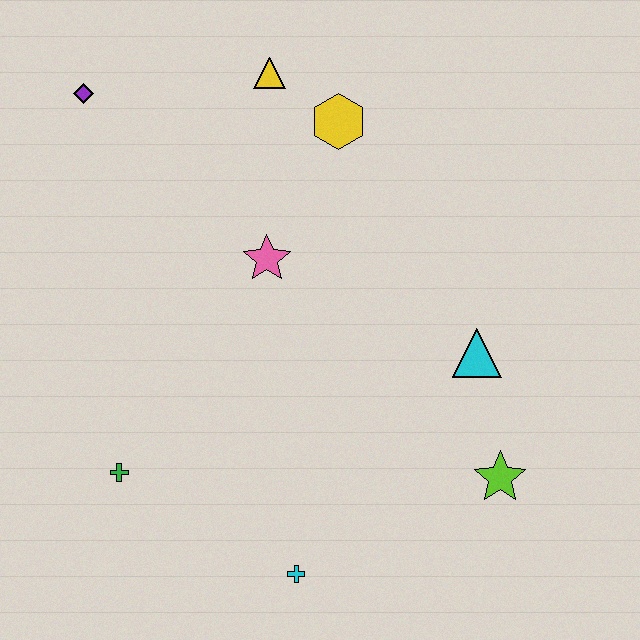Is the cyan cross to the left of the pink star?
No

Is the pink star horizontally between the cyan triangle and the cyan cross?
No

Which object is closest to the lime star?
The cyan triangle is closest to the lime star.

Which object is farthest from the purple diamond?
The lime star is farthest from the purple diamond.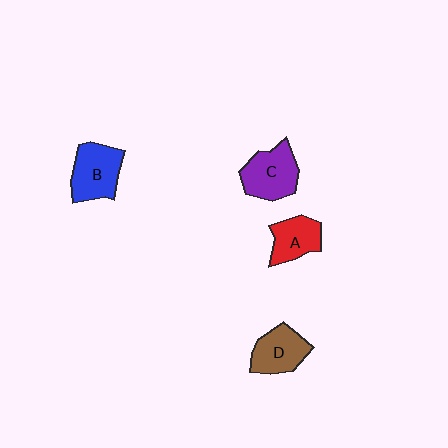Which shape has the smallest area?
Shape A (red).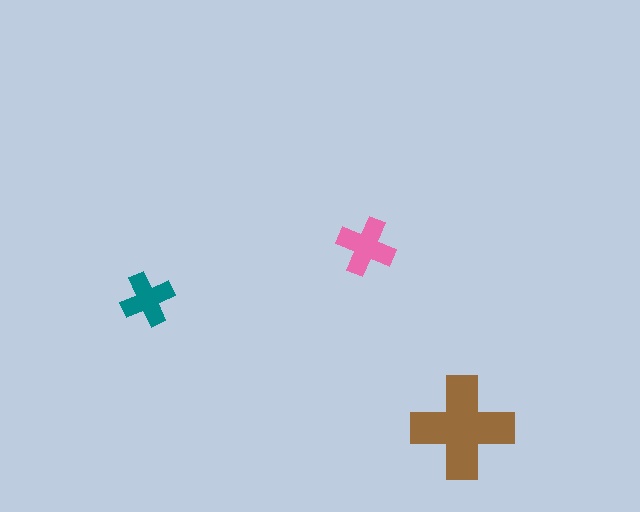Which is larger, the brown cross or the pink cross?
The brown one.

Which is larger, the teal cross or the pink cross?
The pink one.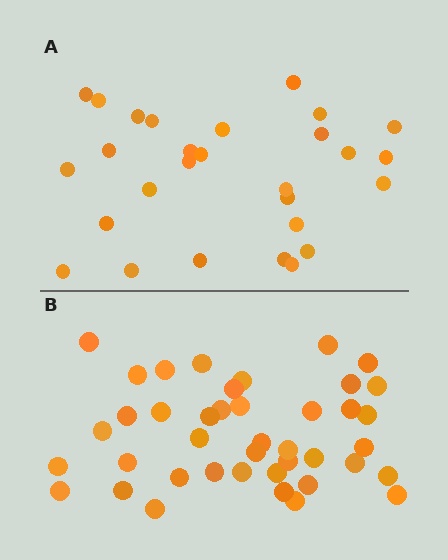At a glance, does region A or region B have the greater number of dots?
Region B (the bottom region) has more dots.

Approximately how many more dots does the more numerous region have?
Region B has approximately 15 more dots than region A.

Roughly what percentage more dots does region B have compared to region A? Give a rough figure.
About 45% more.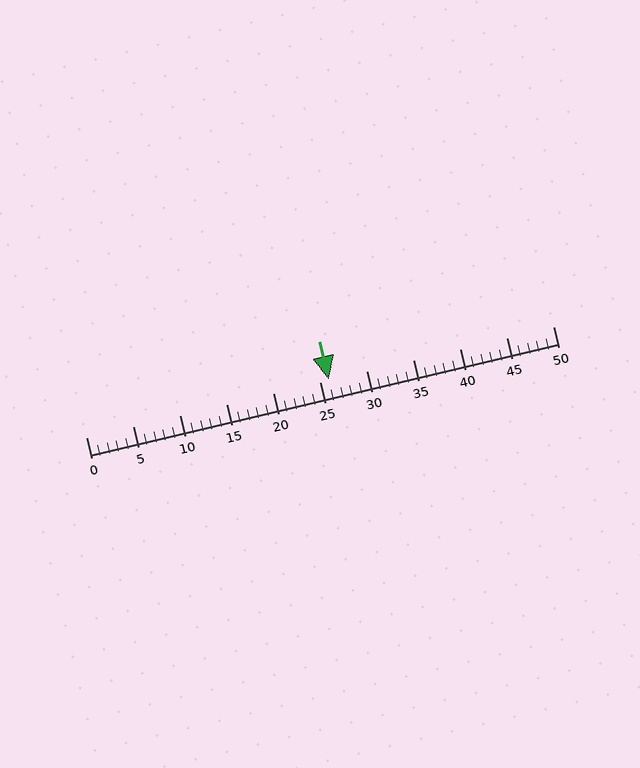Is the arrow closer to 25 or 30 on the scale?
The arrow is closer to 25.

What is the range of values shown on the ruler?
The ruler shows values from 0 to 50.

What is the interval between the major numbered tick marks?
The major tick marks are spaced 5 units apart.